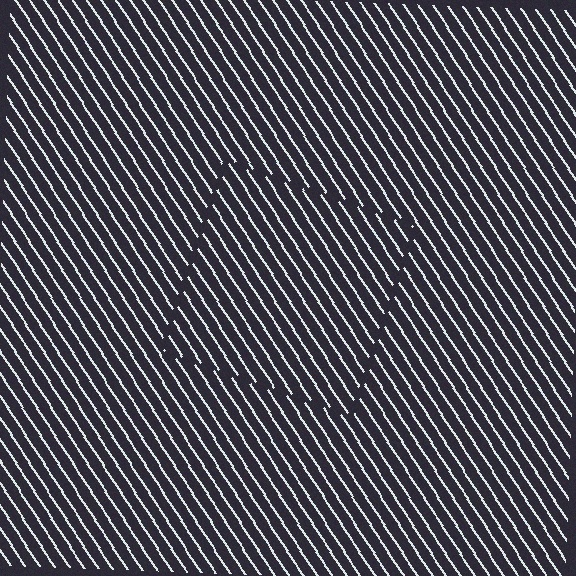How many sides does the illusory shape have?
4 sides — the line-ends trace a square.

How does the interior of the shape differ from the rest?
The interior of the shape contains the same grating, shifted by half a period — the contour is defined by the phase discontinuity where line-ends from the inner and outer gratings abut.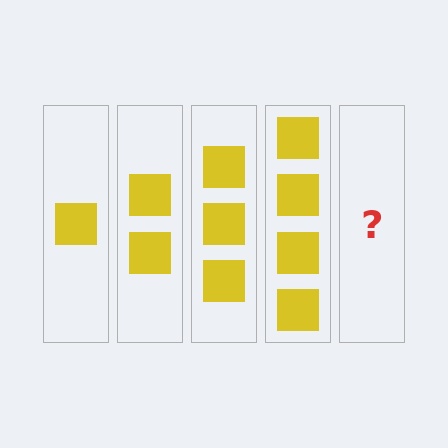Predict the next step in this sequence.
The next step is 5 squares.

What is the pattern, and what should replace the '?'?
The pattern is that each step adds one more square. The '?' should be 5 squares.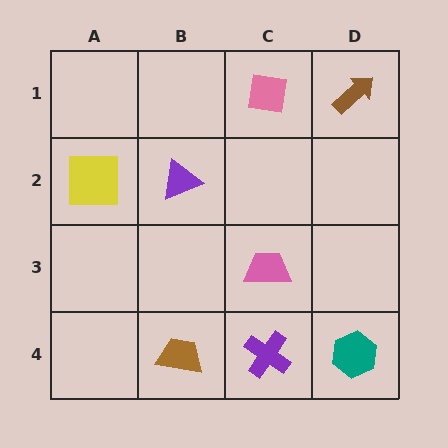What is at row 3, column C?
A pink trapezoid.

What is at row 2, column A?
A yellow square.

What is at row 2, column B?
A purple triangle.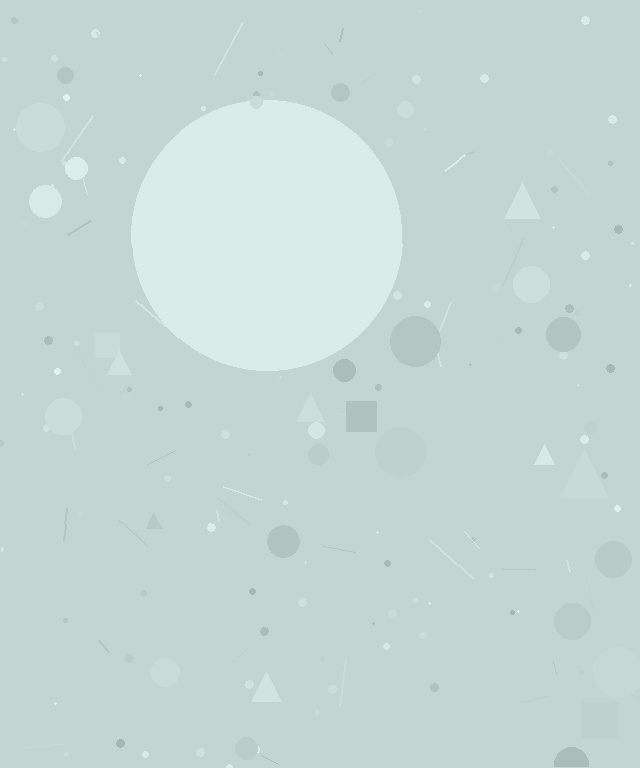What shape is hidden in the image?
A circle is hidden in the image.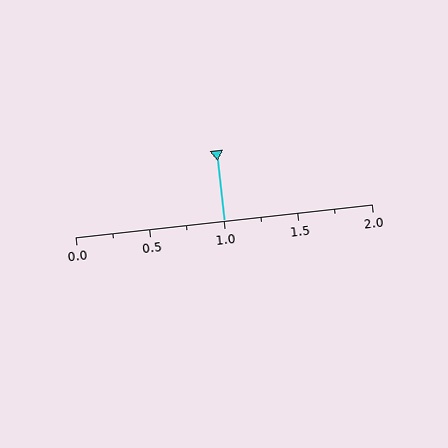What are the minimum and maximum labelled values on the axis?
The axis runs from 0.0 to 2.0.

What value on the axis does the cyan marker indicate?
The marker indicates approximately 1.